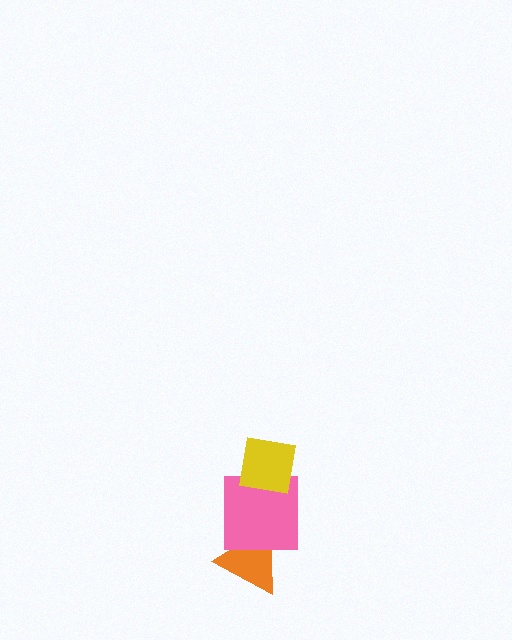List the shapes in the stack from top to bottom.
From top to bottom: the yellow square, the pink square, the orange triangle.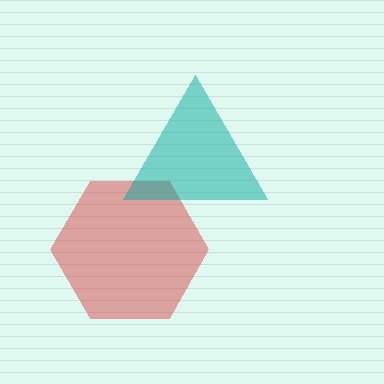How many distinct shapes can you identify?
There are 2 distinct shapes: a red hexagon, a teal triangle.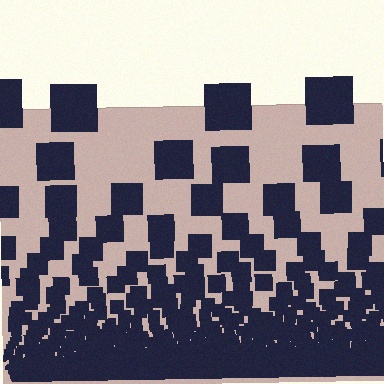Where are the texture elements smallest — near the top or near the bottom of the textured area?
Near the bottom.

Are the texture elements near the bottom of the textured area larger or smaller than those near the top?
Smaller. The gradient is inverted — elements near the bottom are smaller and denser.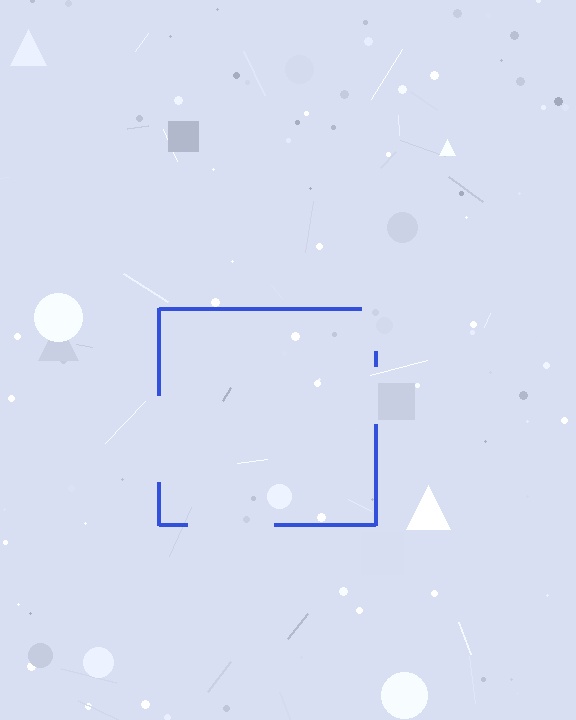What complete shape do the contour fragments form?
The contour fragments form a square.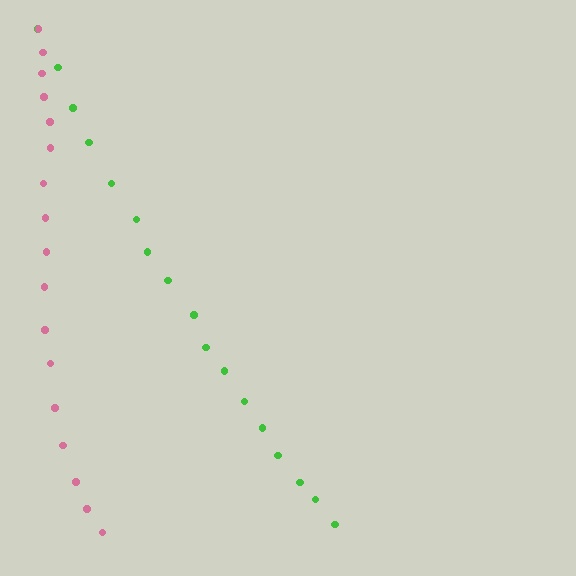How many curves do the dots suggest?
There are 2 distinct paths.